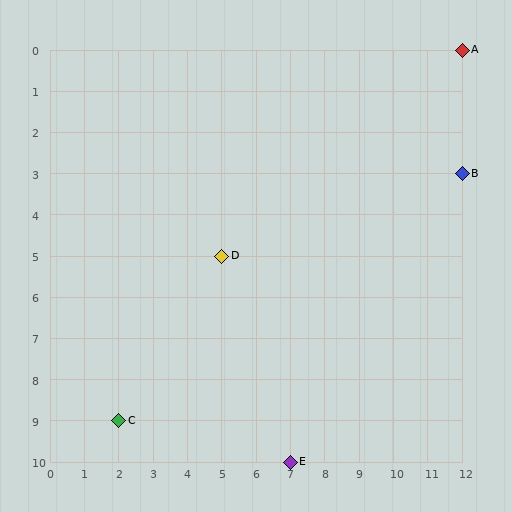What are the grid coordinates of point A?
Point A is at grid coordinates (12, 0).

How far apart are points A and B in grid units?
Points A and B are 3 rows apart.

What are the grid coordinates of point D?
Point D is at grid coordinates (5, 5).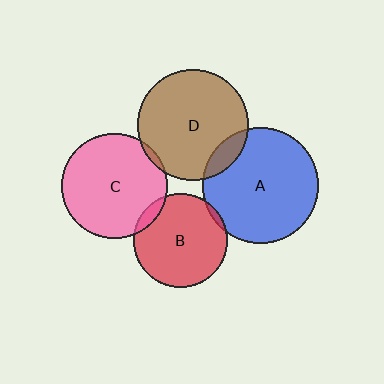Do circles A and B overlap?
Yes.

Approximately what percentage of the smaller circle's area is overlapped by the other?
Approximately 5%.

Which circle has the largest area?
Circle A (blue).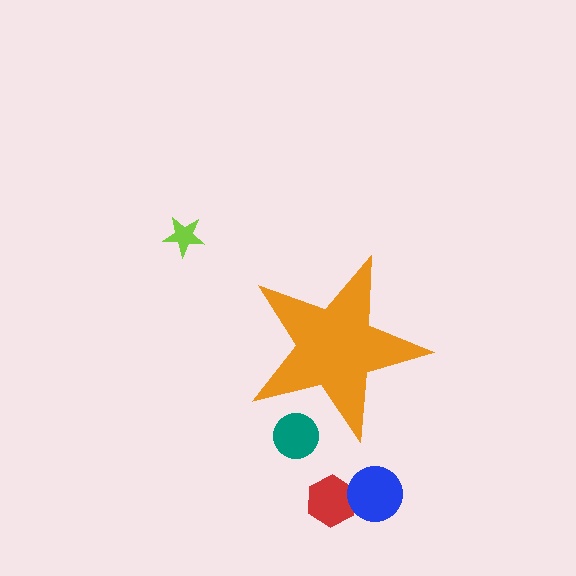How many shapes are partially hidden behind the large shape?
1 shape is partially hidden.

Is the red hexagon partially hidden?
No, the red hexagon is fully visible.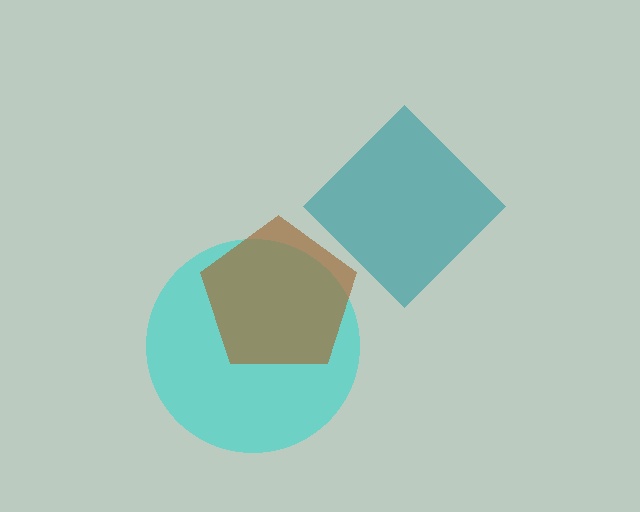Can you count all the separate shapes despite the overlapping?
Yes, there are 3 separate shapes.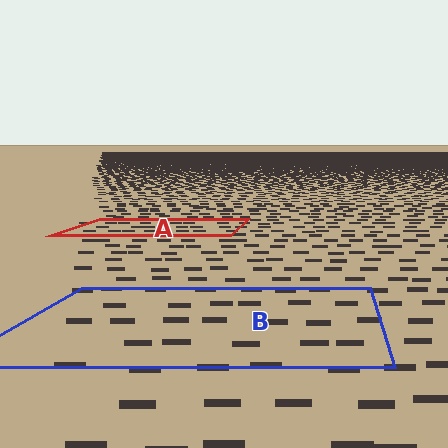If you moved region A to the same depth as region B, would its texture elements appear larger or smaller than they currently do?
They would appear larger. At a closer depth, the same texture elements are projected at a bigger on-screen size.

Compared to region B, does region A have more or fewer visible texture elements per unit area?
Region A has more texture elements per unit area — they are packed more densely because it is farther away.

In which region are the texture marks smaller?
The texture marks are smaller in region A, because it is farther away.